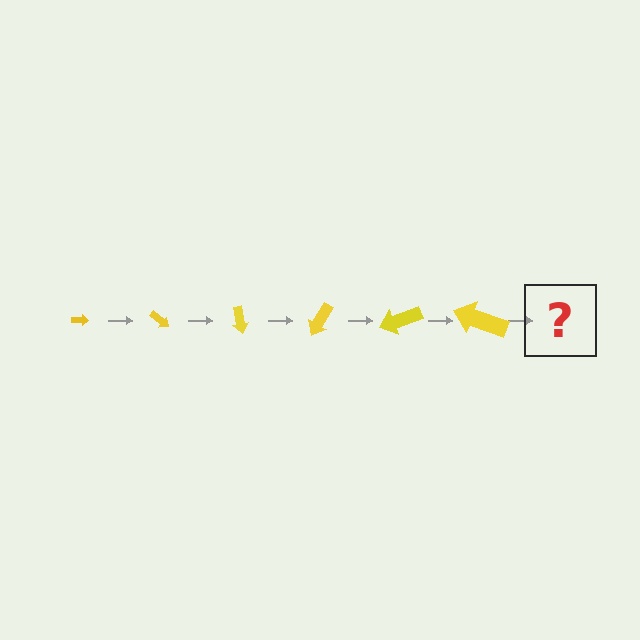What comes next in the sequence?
The next element should be an arrow, larger than the previous one and rotated 240 degrees from the start.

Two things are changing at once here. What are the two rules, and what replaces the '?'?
The two rules are that the arrow grows larger each step and it rotates 40 degrees each step. The '?' should be an arrow, larger than the previous one and rotated 240 degrees from the start.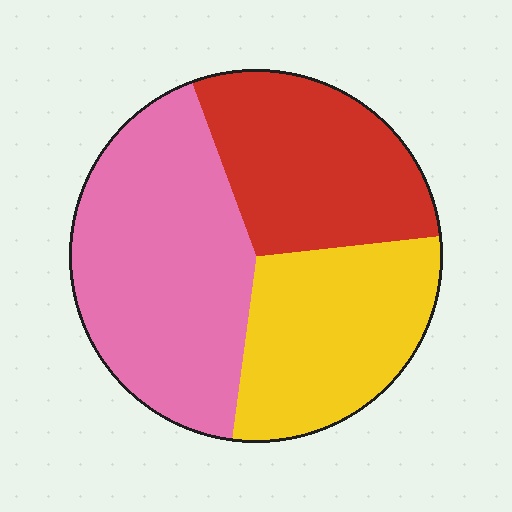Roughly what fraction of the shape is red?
Red covers roughly 30% of the shape.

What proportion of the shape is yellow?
Yellow covers about 30% of the shape.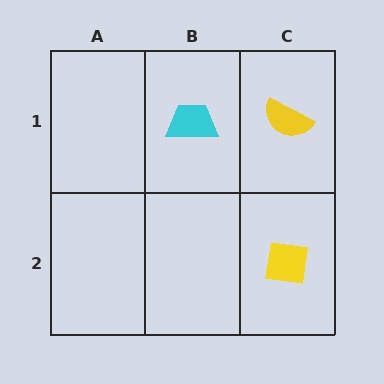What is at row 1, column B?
A cyan trapezoid.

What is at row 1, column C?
A yellow semicircle.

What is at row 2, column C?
A yellow square.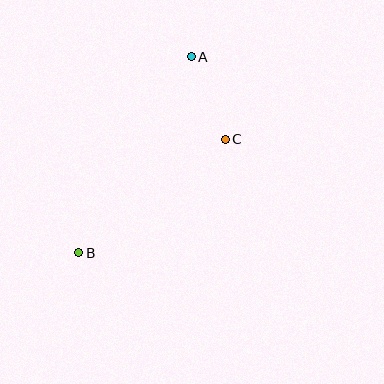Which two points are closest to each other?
Points A and C are closest to each other.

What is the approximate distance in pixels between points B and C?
The distance between B and C is approximately 185 pixels.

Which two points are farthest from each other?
Points A and B are farthest from each other.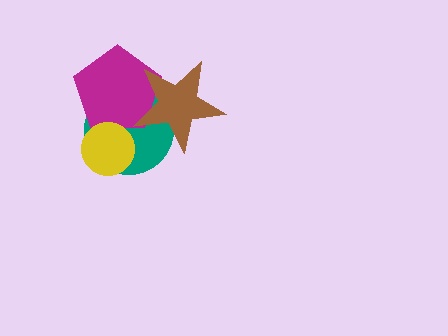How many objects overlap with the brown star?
2 objects overlap with the brown star.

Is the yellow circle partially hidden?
No, no other shape covers it.